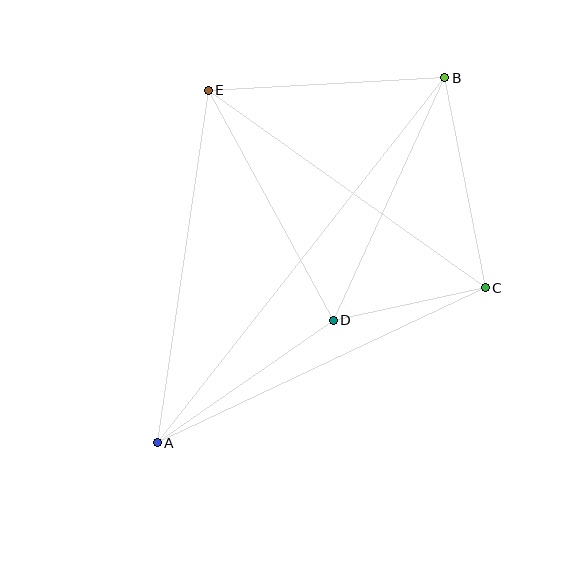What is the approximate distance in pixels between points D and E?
The distance between D and E is approximately 262 pixels.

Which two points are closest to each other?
Points C and D are closest to each other.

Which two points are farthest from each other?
Points A and B are farthest from each other.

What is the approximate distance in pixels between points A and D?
The distance between A and D is approximately 214 pixels.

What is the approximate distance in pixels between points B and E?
The distance between B and E is approximately 237 pixels.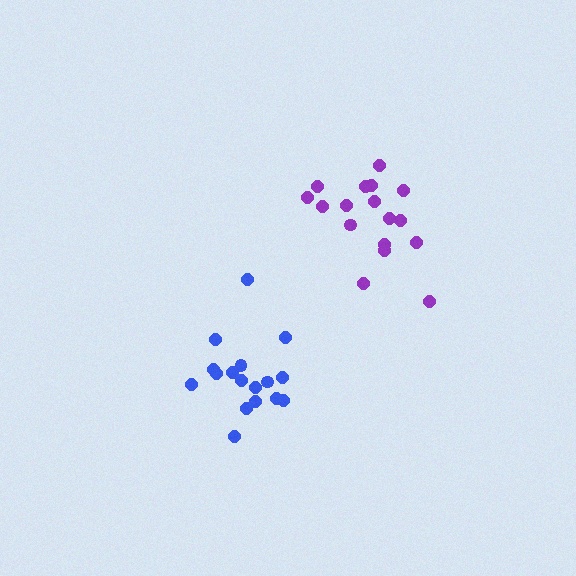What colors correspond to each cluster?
The clusters are colored: blue, purple.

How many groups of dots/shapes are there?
There are 2 groups.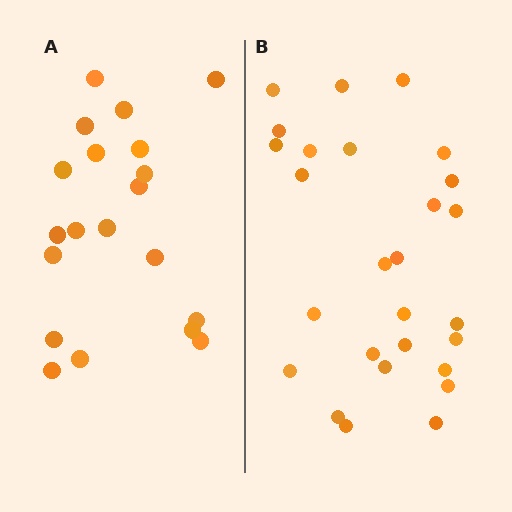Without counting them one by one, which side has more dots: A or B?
Region B (the right region) has more dots.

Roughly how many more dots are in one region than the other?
Region B has roughly 8 or so more dots than region A.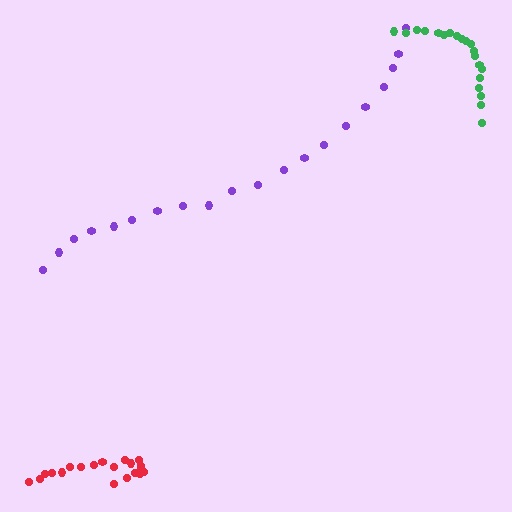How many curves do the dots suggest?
There are 3 distinct paths.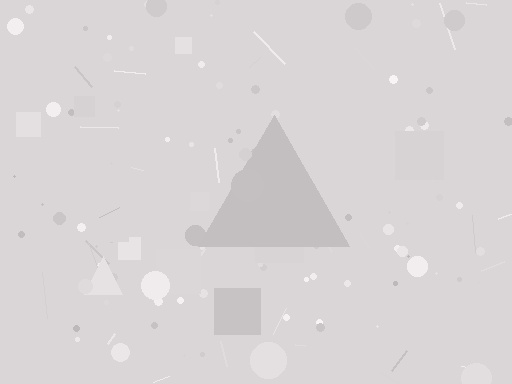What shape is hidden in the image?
A triangle is hidden in the image.